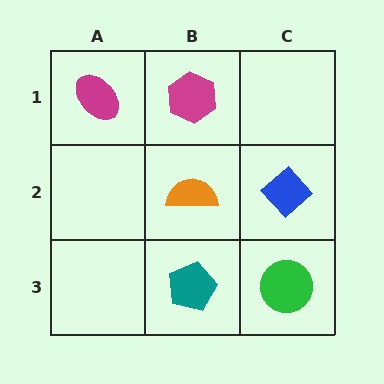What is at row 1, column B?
A magenta hexagon.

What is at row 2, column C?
A blue diamond.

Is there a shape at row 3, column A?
No, that cell is empty.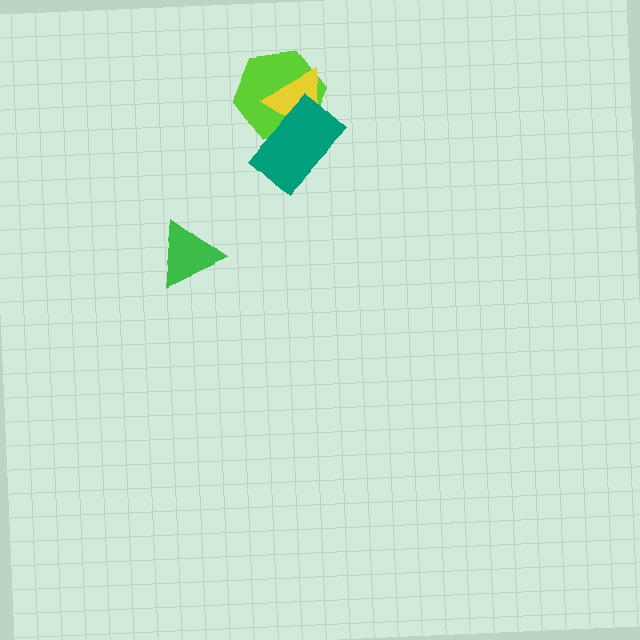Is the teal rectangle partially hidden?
No, no other shape covers it.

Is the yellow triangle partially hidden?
Yes, it is partially covered by another shape.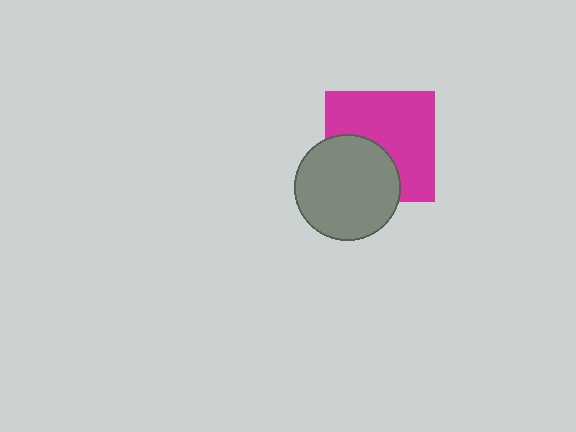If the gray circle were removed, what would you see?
You would see the complete magenta square.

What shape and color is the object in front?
The object in front is a gray circle.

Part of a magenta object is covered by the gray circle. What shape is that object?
It is a square.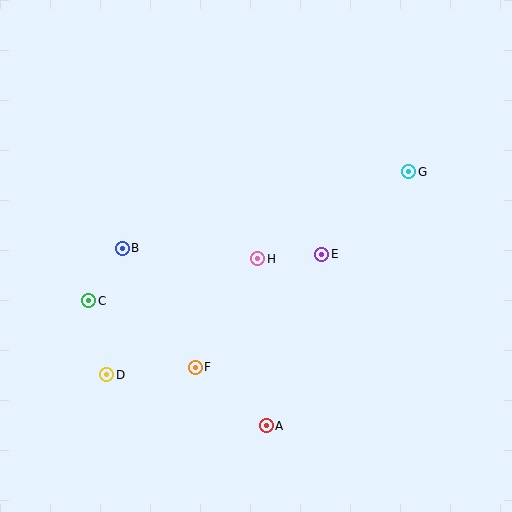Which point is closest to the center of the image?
Point H at (258, 259) is closest to the center.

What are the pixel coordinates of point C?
Point C is at (89, 301).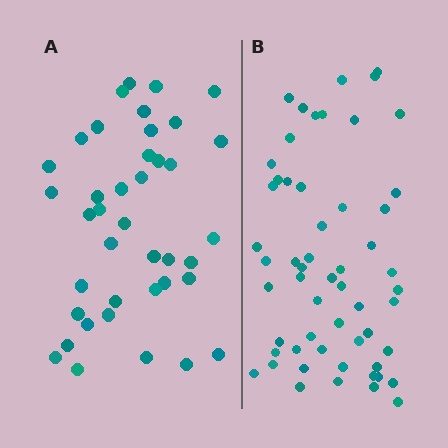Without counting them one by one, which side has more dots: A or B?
Region B (the right region) has more dots.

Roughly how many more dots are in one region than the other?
Region B has approximately 15 more dots than region A.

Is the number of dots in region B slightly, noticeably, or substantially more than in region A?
Region B has noticeably more, but not dramatically so. The ratio is roughly 1.4 to 1.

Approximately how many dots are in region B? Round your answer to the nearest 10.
About 60 dots. (The exact count is 56, which rounds to 60.)